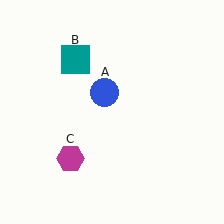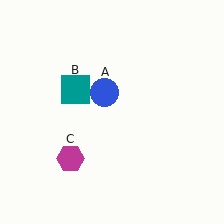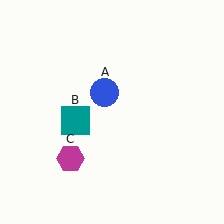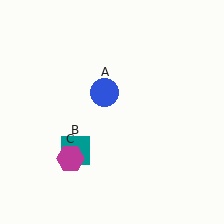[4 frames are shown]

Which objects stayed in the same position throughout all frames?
Blue circle (object A) and magenta hexagon (object C) remained stationary.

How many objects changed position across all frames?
1 object changed position: teal square (object B).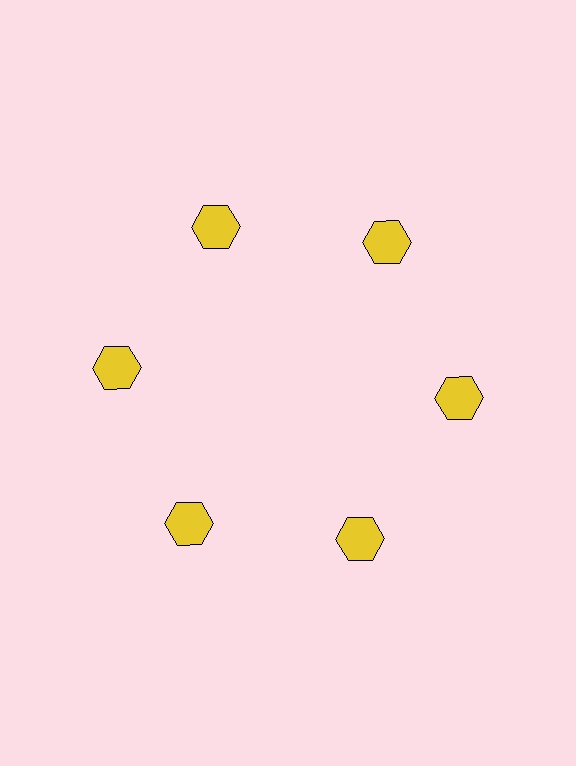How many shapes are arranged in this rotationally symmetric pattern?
There are 6 shapes, arranged in 6 groups of 1.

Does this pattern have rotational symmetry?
Yes, this pattern has 6-fold rotational symmetry. It looks the same after rotating 60 degrees around the center.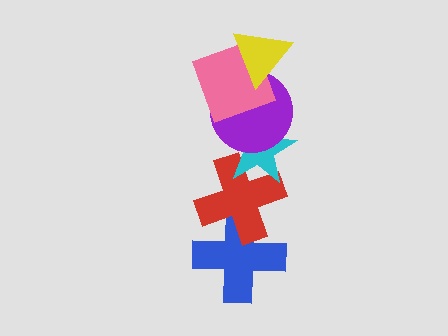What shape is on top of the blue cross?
The red cross is on top of the blue cross.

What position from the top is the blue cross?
The blue cross is 6th from the top.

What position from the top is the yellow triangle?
The yellow triangle is 1st from the top.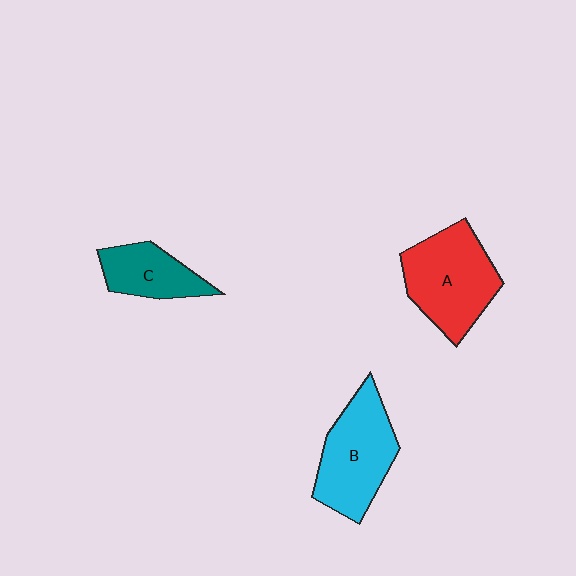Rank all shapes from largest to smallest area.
From largest to smallest: A (red), B (cyan), C (teal).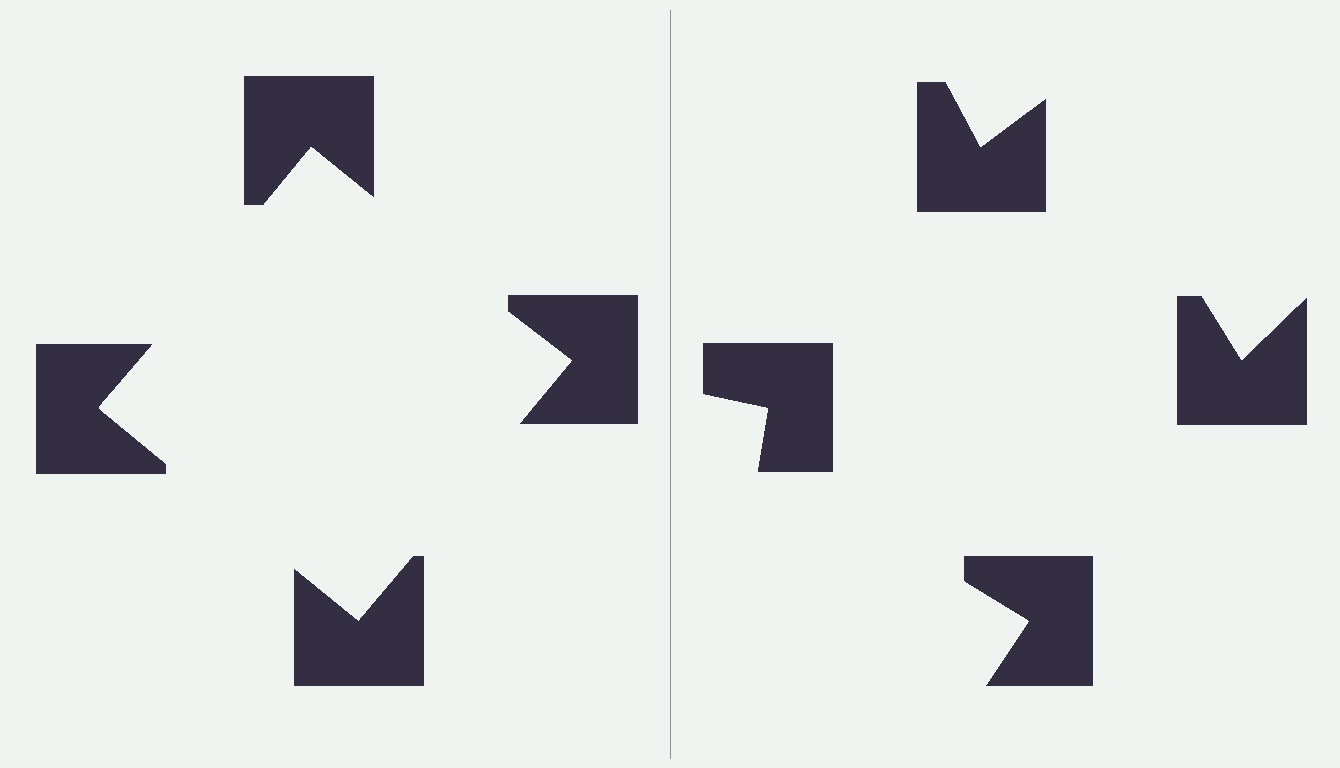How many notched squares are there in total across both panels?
8 — 4 on each side.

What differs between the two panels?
The notched squares are positioned identically on both sides; only the wedge orientations differ. On the left they align to a square; on the right they are misaligned.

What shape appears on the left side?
An illusory square.